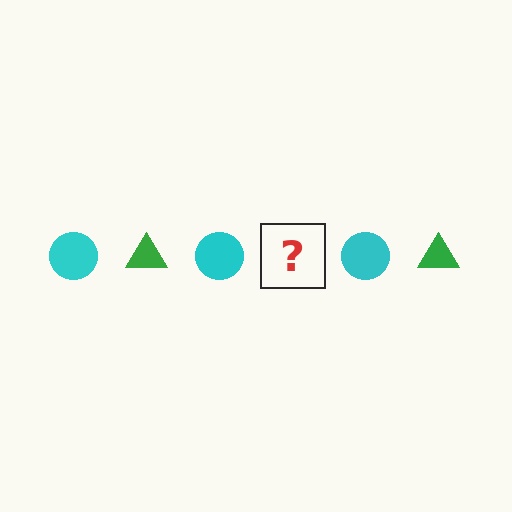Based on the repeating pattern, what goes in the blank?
The blank should be a green triangle.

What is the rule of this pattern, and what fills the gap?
The rule is that the pattern alternates between cyan circle and green triangle. The gap should be filled with a green triangle.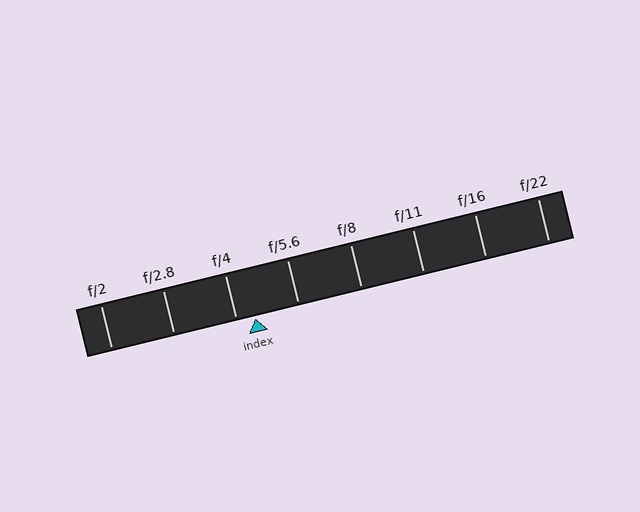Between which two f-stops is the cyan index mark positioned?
The index mark is between f/4 and f/5.6.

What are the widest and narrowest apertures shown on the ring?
The widest aperture shown is f/2 and the narrowest is f/22.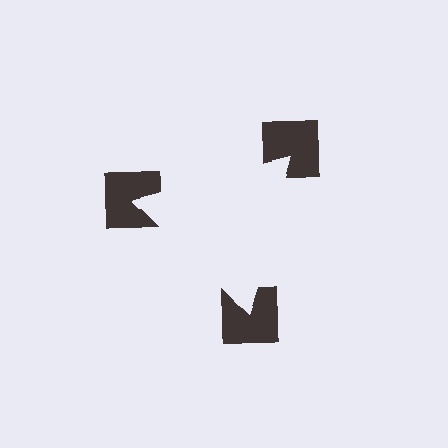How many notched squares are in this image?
There are 3 — one at each vertex of the illusory triangle.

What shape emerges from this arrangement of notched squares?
An illusory triangle — its edges are inferred from the aligned wedge cuts in the notched squares, not physically drawn.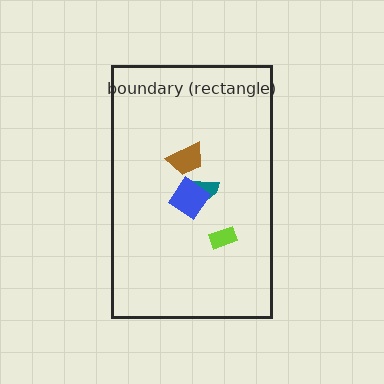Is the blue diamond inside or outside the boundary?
Inside.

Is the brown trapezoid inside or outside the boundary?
Inside.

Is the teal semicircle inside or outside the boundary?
Inside.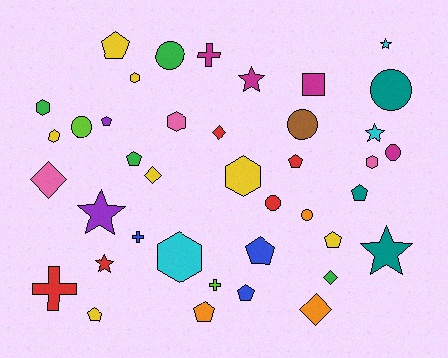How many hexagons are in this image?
There are 7 hexagons.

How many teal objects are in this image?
There are 3 teal objects.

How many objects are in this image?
There are 40 objects.